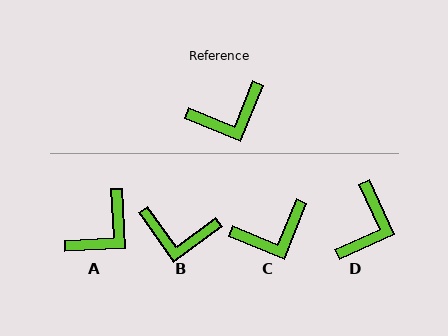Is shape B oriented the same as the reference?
No, it is off by about 33 degrees.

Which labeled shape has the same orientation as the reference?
C.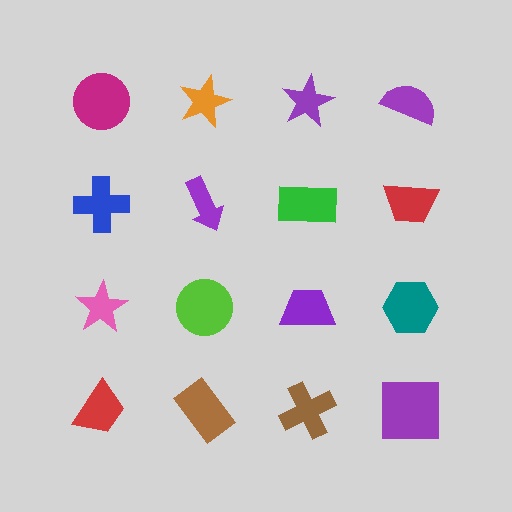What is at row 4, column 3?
A brown cross.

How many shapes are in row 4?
4 shapes.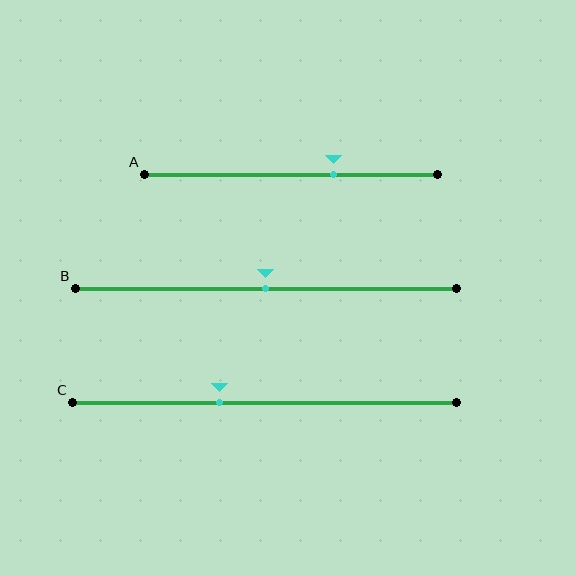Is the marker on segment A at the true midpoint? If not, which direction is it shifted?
No, the marker on segment A is shifted to the right by about 14% of the segment length.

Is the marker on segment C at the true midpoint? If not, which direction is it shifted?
No, the marker on segment C is shifted to the left by about 12% of the segment length.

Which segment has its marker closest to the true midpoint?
Segment B has its marker closest to the true midpoint.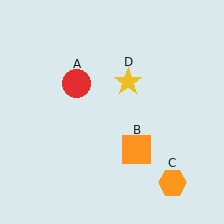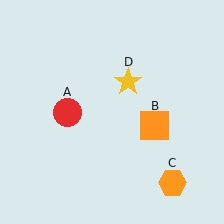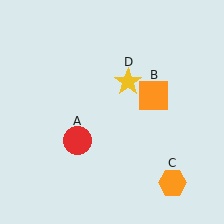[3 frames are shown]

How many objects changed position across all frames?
2 objects changed position: red circle (object A), orange square (object B).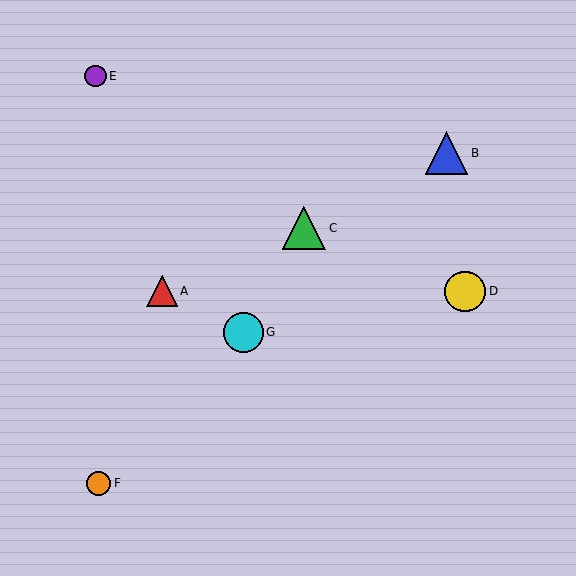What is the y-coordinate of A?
Object A is at y≈291.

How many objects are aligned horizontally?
2 objects (A, D) are aligned horizontally.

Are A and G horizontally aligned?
No, A is at y≈291 and G is at y≈332.